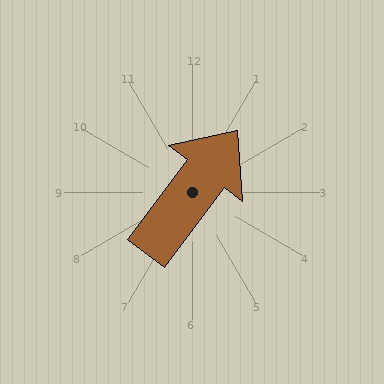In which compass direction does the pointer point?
Northeast.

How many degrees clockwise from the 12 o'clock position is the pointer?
Approximately 37 degrees.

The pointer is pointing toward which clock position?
Roughly 1 o'clock.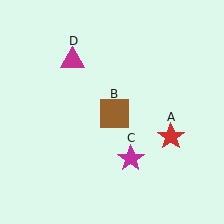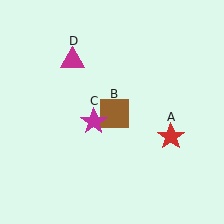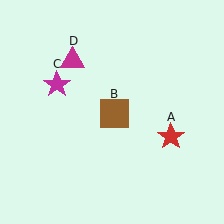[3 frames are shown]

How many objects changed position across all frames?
1 object changed position: magenta star (object C).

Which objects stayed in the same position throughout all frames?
Red star (object A) and brown square (object B) and magenta triangle (object D) remained stationary.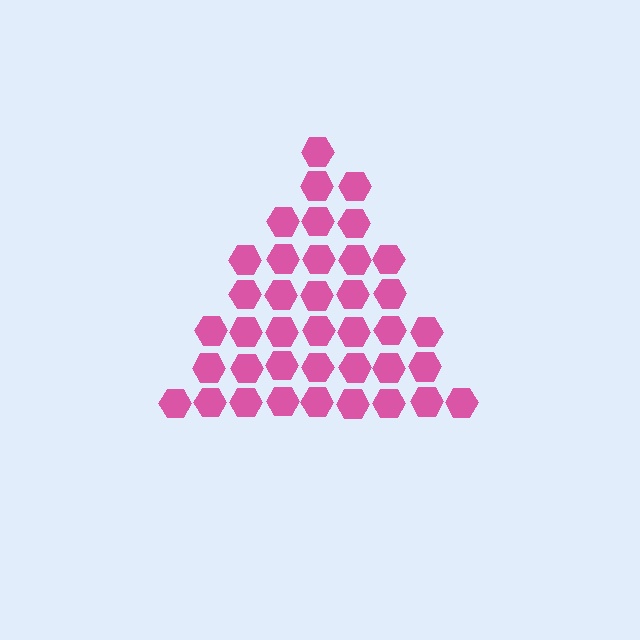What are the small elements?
The small elements are hexagons.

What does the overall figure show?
The overall figure shows a triangle.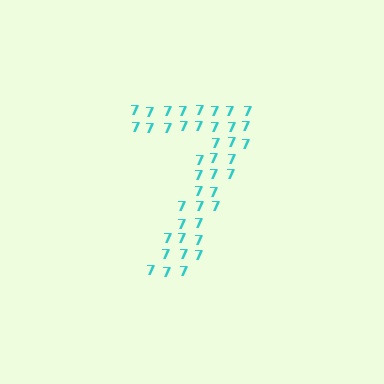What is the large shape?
The large shape is the digit 7.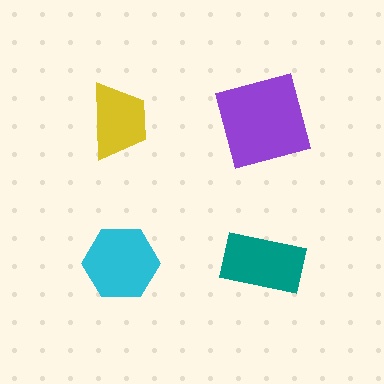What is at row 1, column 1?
A yellow trapezoid.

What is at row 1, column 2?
A purple square.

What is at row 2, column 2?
A teal rectangle.